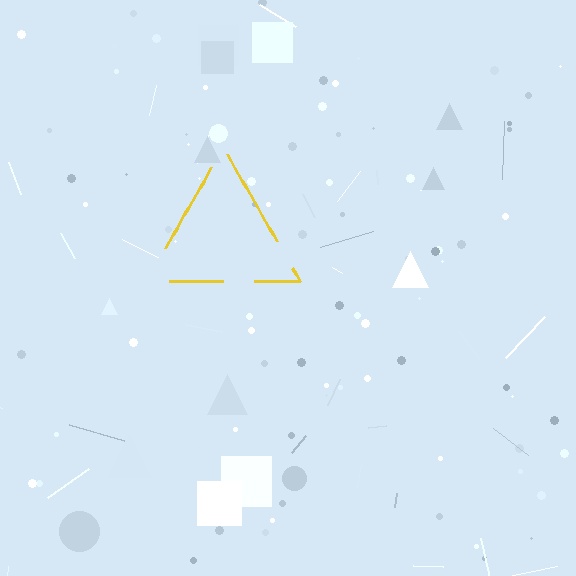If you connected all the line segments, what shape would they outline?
They would outline a triangle.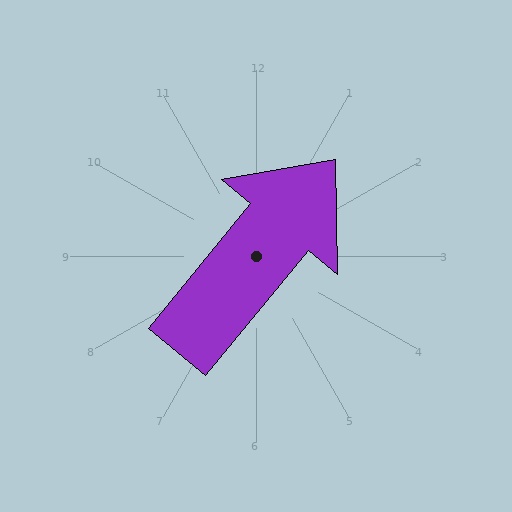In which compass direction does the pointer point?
Northeast.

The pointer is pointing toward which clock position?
Roughly 1 o'clock.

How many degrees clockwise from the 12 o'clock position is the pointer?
Approximately 39 degrees.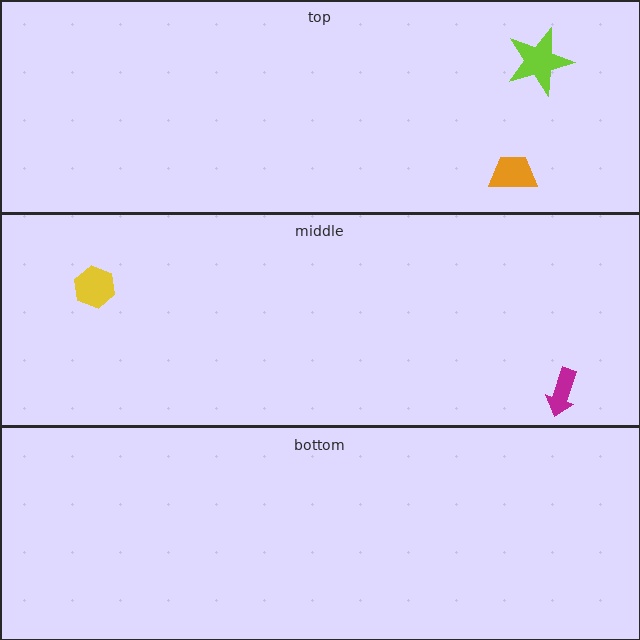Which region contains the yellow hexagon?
The middle region.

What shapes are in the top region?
The orange trapezoid, the lime star.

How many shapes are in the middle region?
2.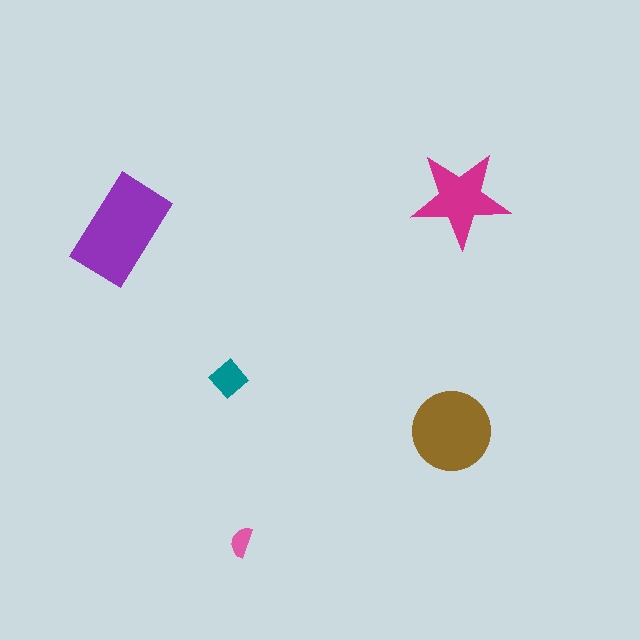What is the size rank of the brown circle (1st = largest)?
2nd.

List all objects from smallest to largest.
The pink semicircle, the teal diamond, the magenta star, the brown circle, the purple rectangle.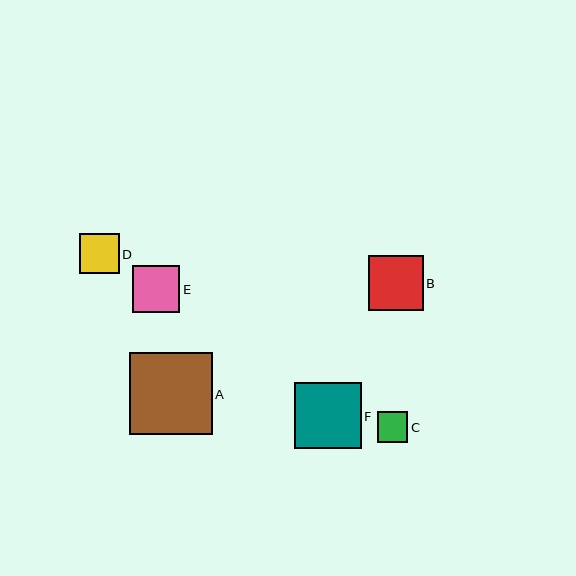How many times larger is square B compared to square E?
Square B is approximately 1.2 times the size of square E.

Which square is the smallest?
Square C is the smallest with a size of approximately 31 pixels.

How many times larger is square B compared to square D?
Square B is approximately 1.4 times the size of square D.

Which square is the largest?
Square A is the largest with a size of approximately 83 pixels.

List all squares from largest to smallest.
From largest to smallest: A, F, B, E, D, C.